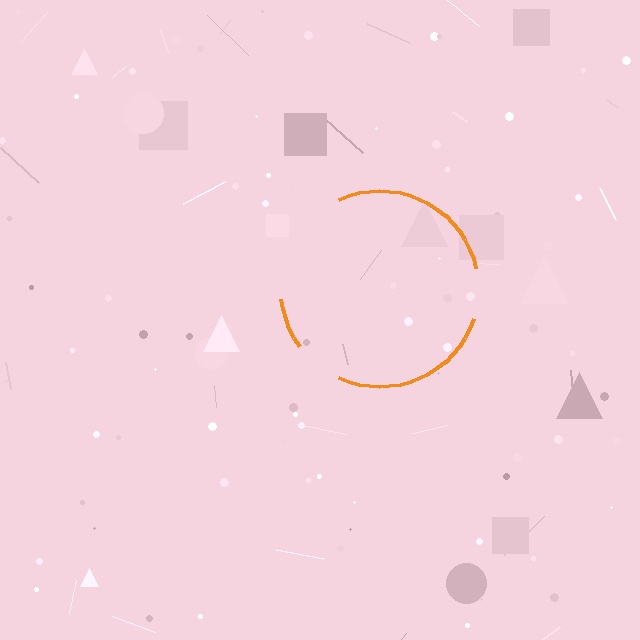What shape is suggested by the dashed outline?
The dashed outline suggests a circle.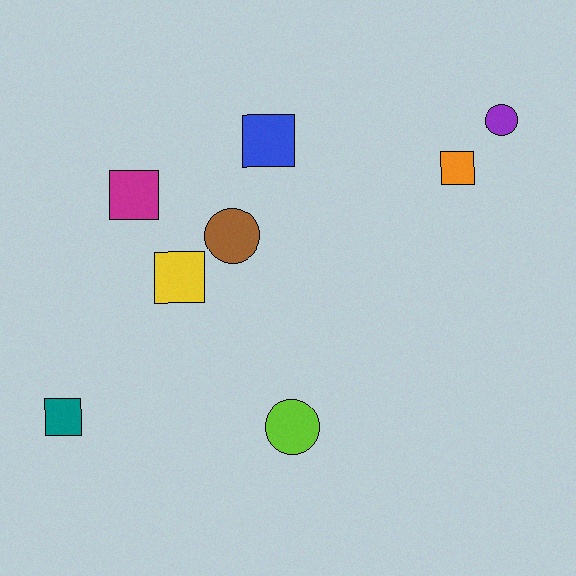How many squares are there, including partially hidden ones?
There are 5 squares.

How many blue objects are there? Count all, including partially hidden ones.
There is 1 blue object.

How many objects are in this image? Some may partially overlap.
There are 8 objects.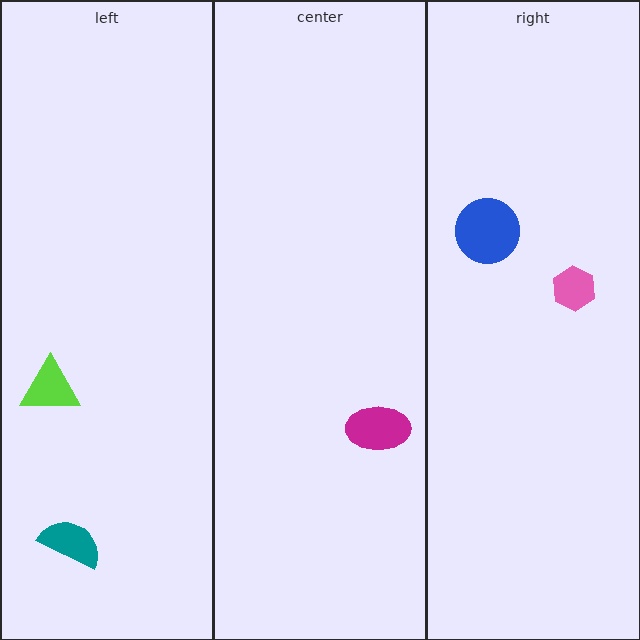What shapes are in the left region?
The lime triangle, the teal semicircle.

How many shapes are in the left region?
2.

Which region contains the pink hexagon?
The right region.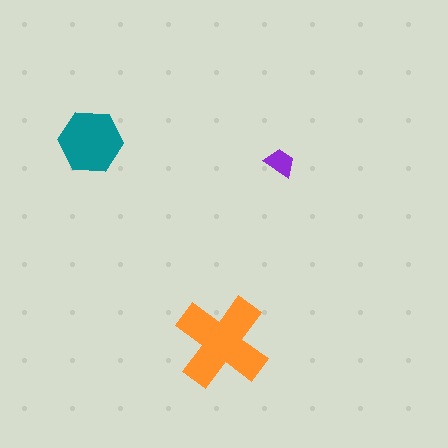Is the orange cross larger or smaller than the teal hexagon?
Larger.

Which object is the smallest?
The purple trapezoid.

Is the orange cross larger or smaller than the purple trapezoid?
Larger.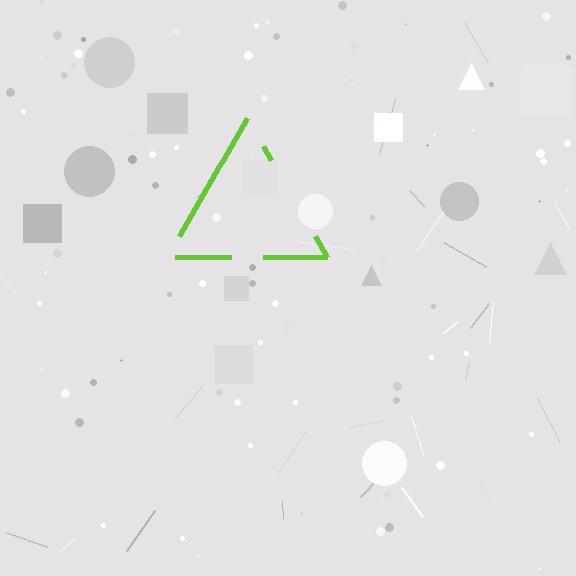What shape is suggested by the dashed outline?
The dashed outline suggests a triangle.